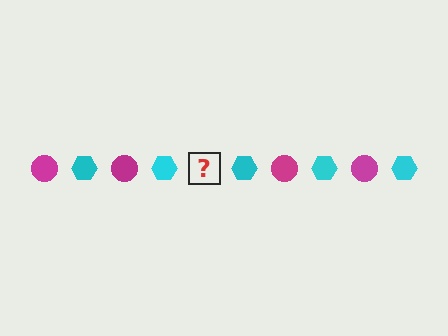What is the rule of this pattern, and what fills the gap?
The rule is that the pattern alternates between magenta circle and cyan hexagon. The gap should be filled with a magenta circle.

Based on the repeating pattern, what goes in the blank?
The blank should be a magenta circle.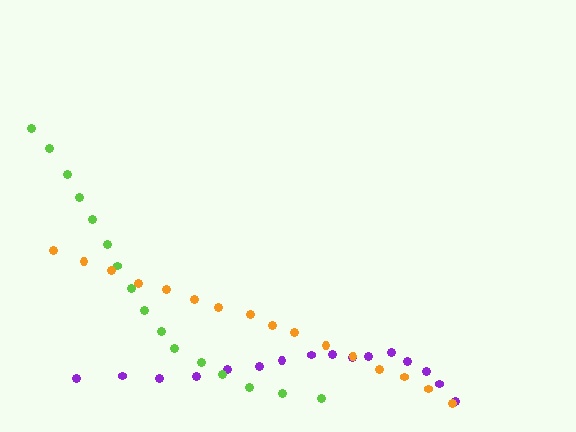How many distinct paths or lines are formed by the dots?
There are 3 distinct paths.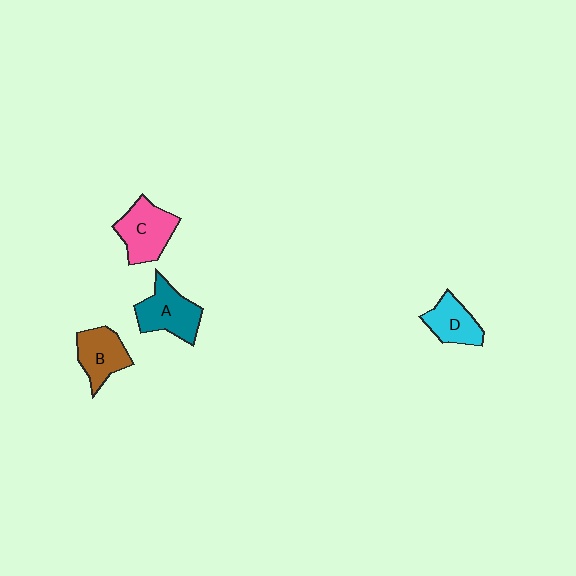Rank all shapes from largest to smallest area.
From largest to smallest: C (pink), A (teal), B (brown), D (cyan).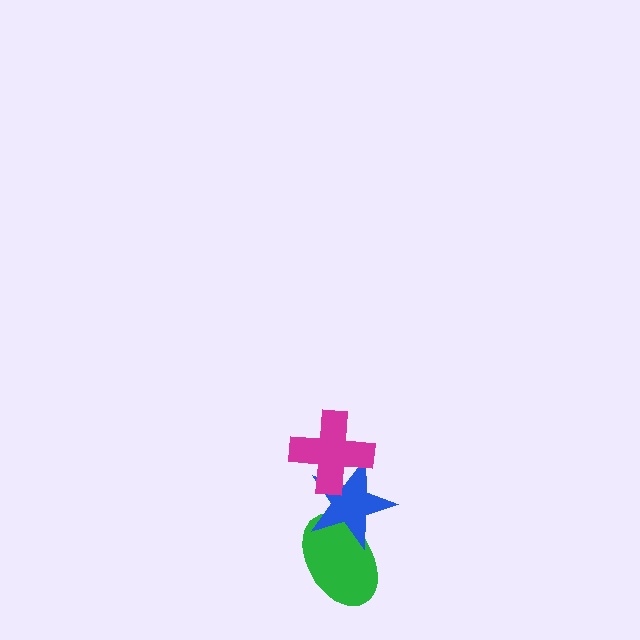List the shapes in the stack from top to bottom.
From top to bottom: the magenta cross, the blue star, the green ellipse.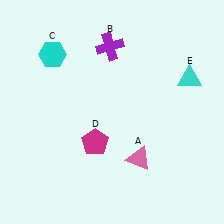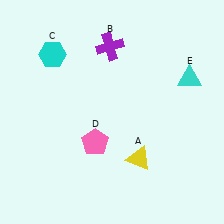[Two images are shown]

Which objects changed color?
A changed from pink to yellow. D changed from magenta to pink.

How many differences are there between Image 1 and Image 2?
There are 2 differences between the two images.